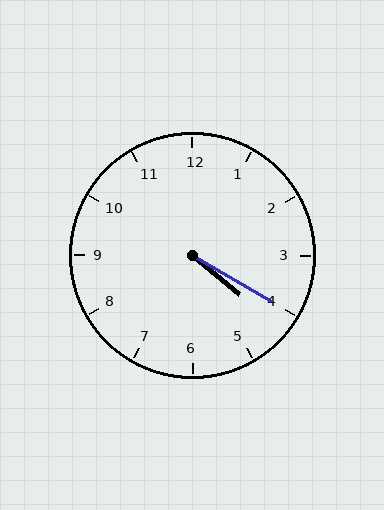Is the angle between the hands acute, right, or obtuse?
It is acute.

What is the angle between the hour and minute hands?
Approximately 10 degrees.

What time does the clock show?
4:20.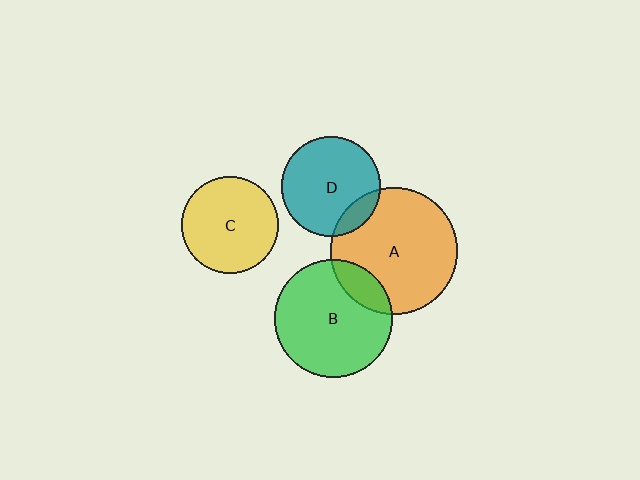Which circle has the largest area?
Circle A (orange).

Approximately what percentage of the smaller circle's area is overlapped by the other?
Approximately 15%.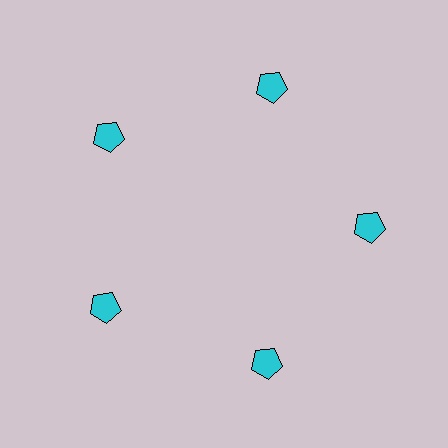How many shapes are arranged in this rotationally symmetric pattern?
There are 5 shapes, arranged in 5 groups of 1.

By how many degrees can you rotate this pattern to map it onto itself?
The pattern maps onto itself every 72 degrees of rotation.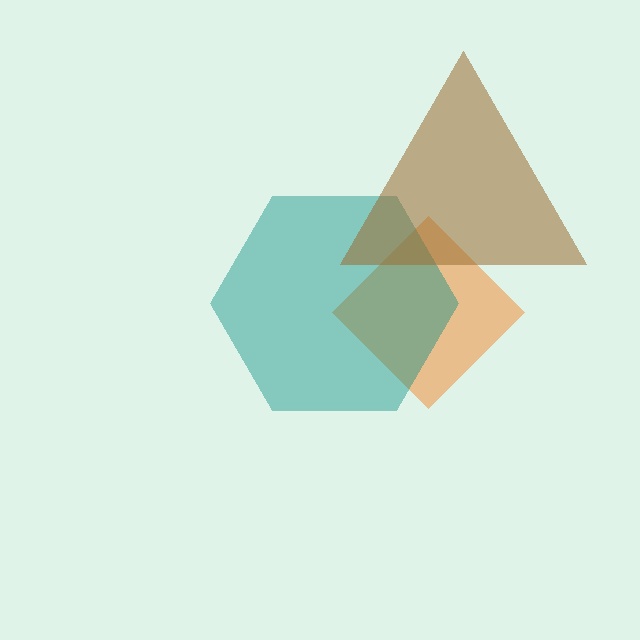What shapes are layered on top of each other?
The layered shapes are: an orange diamond, a teal hexagon, a brown triangle.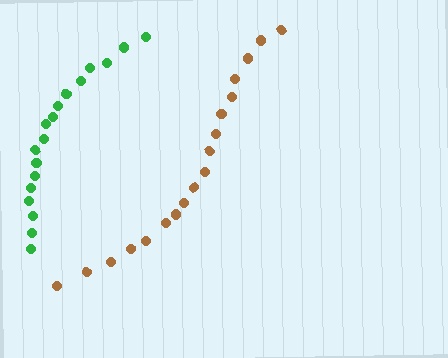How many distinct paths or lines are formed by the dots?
There are 2 distinct paths.